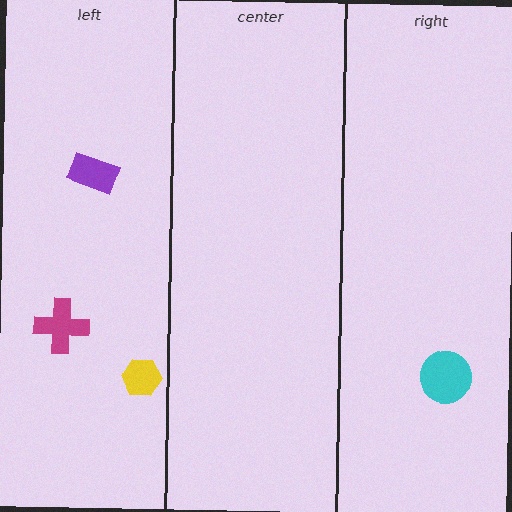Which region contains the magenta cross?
The left region.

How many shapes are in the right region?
1.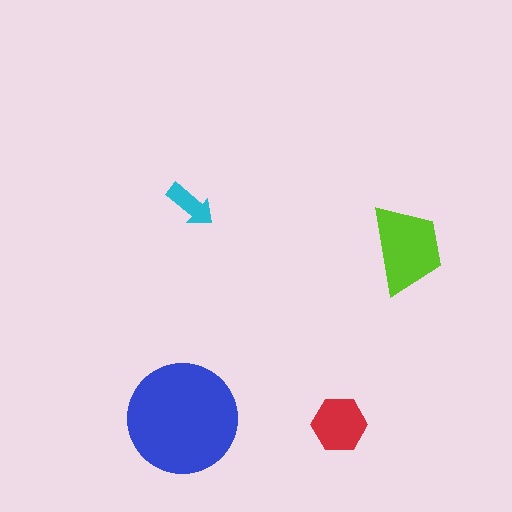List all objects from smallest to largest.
The cyan arrow, the red hexagon, the lime trapezoid, the blue circle.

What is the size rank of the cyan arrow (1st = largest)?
4th.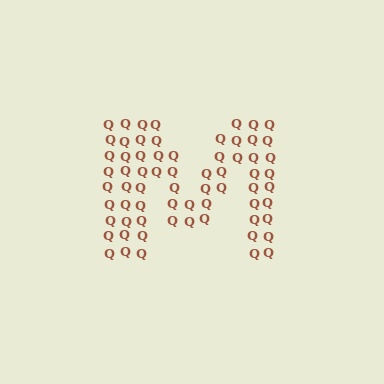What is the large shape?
The large shape is the letter M.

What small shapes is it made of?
It is made of small letter Q's.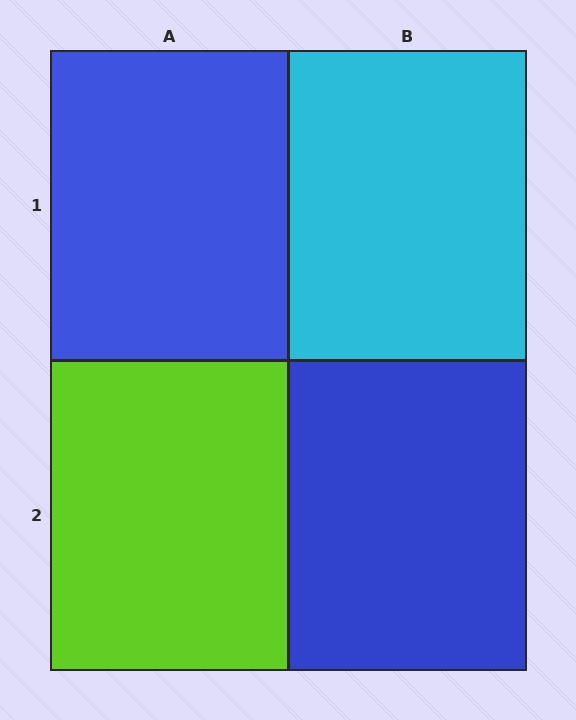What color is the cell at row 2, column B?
Blue.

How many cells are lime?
1 cell is lime.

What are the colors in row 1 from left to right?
Blue, cyan.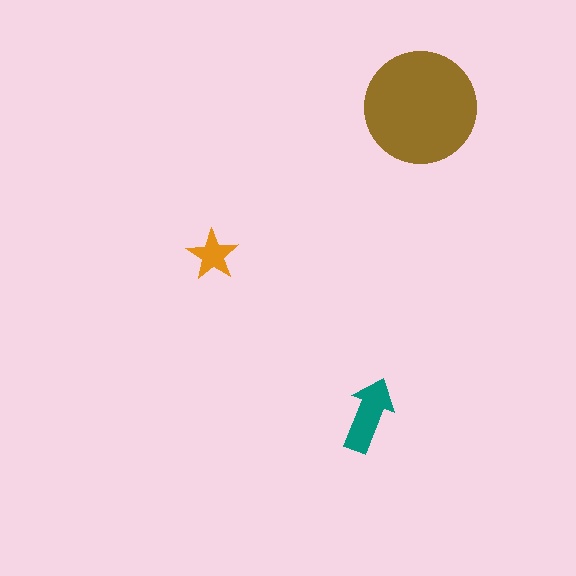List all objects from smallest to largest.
The orange star, the teal arrow, the brown circle.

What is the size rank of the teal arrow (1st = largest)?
2nd.